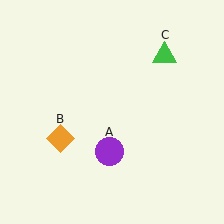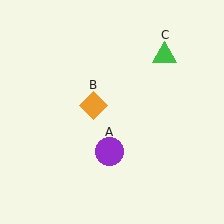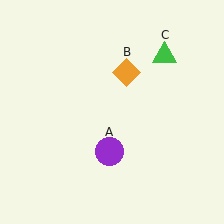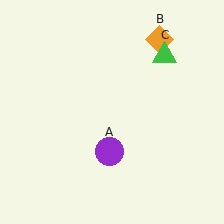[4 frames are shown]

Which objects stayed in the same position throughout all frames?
Purple circle (object A) and green triangle (object C) remained stationary.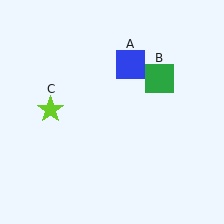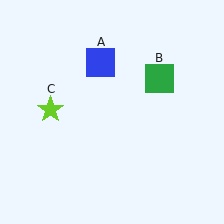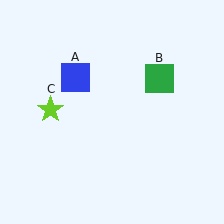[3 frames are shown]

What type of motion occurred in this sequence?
The blue square (object A) rotated counterclockwise around the center of the scene.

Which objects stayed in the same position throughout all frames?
Green square (object B) and lime star (object C) remained stationary.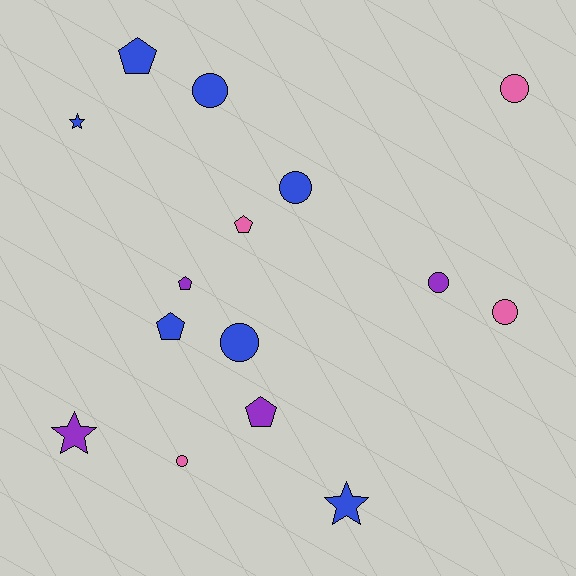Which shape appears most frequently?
Circle, with 7 objects.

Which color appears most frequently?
Blue, with 7 objects.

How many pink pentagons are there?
There is 1 pink pentagon.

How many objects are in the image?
There are 15 objects.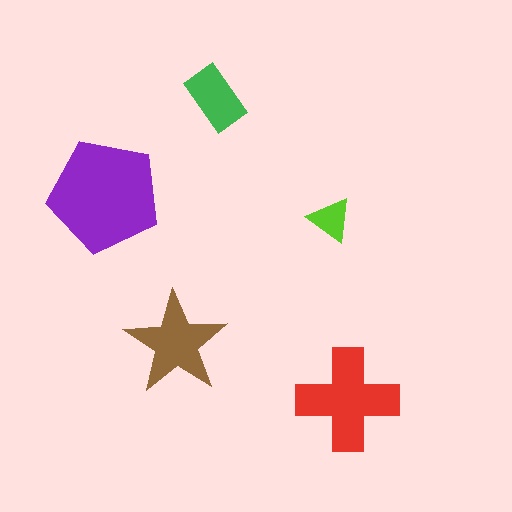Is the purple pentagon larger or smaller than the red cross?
Larger.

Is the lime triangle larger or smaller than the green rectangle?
Smaller.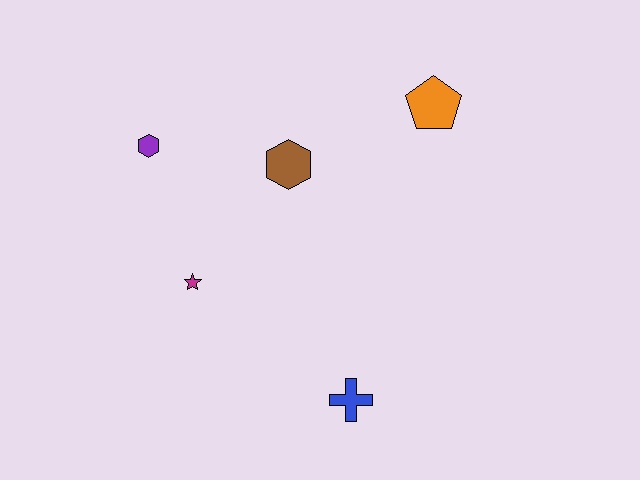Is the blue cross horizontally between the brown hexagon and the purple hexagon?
No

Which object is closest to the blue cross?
The magenta star is closest to the blue cross.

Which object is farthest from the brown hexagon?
The blue cross is farthest from the brown hexagon.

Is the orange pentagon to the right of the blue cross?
Yes